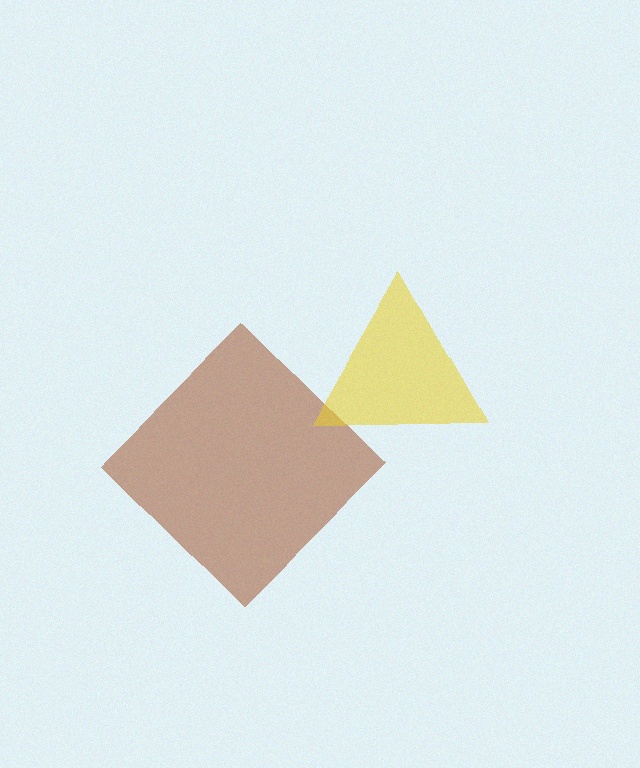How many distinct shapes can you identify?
There are 2 distinct shapes: a brown diamond, a yellow triangle.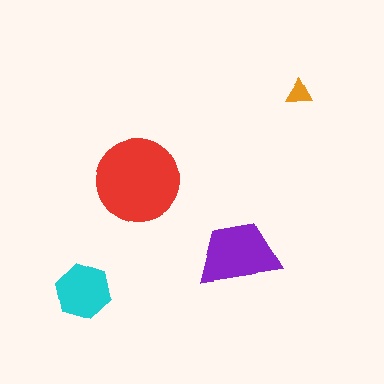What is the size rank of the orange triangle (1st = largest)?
4th.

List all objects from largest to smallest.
The red circle, the purple trapezoid, the cyan hexagon, the orange triangle.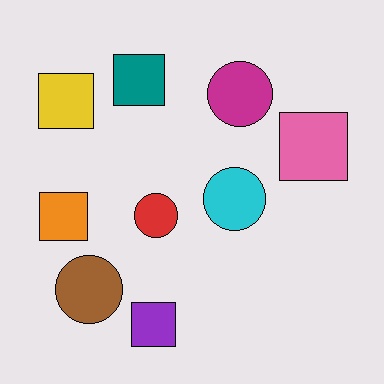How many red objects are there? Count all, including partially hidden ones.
There is 1 red object.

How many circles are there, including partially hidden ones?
There are 4 circles.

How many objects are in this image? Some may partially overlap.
There are 9 objects.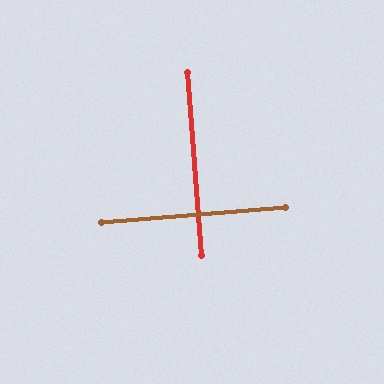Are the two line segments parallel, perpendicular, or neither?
Perpendicular — they meet at approximately 90°.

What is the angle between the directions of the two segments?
Approximately 90 degrees.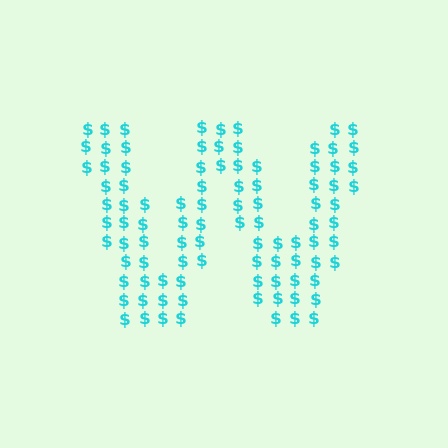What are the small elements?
The small elements are dollar signs.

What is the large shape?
The large shape is the letter W.